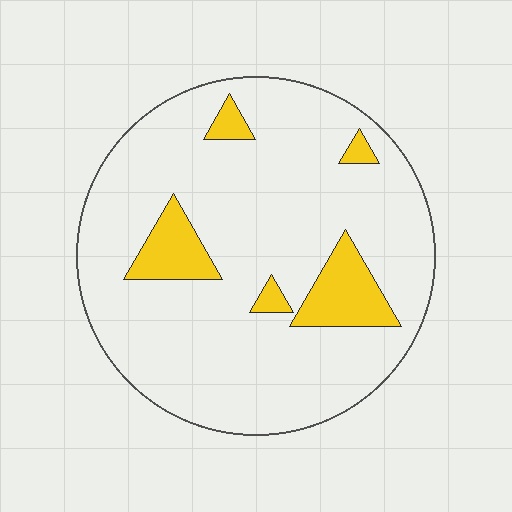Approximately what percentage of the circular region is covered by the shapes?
Approximately 15%.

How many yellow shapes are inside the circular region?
5.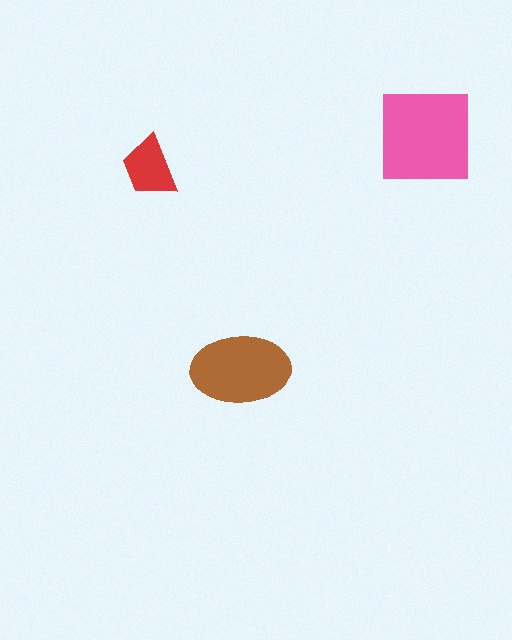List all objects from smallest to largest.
The red trapezoid, the brown ellipse, the pink square.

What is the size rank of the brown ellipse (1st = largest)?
2nd.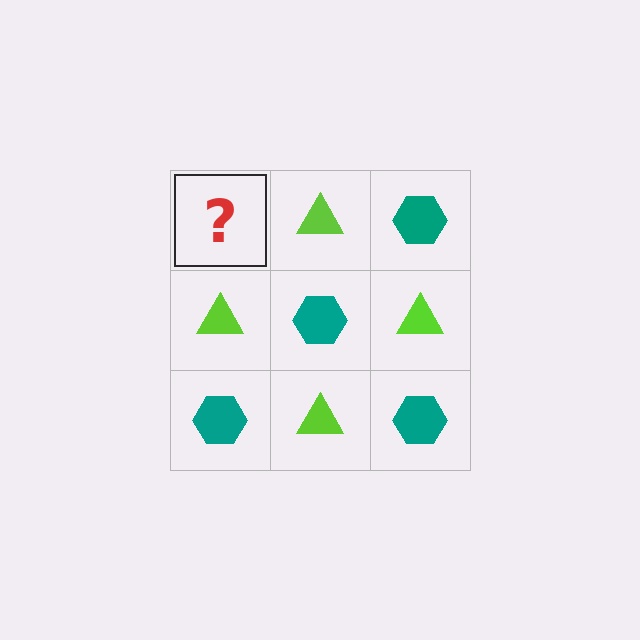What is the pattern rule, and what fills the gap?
The rule is that it alternates teal hexagon and lime triangle in a checkerboard pattern. The gap should be filled with a teal hexagon.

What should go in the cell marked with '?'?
The missing cell should contain a teal hexagon.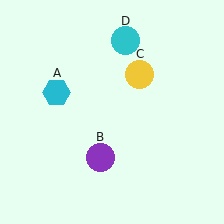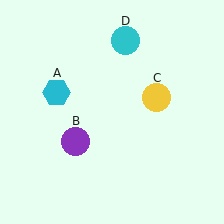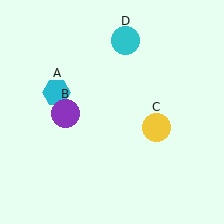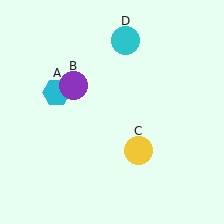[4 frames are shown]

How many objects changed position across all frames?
2 objects changed position: purple circle (object B), yellow circle (object C).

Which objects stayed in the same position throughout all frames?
Cyan hexagon (object A) and cyan circle (object D) remained stationary.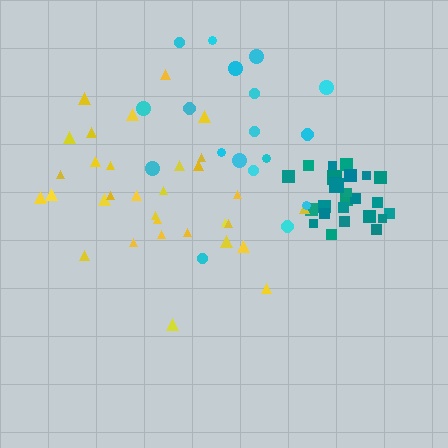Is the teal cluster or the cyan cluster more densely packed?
Teal.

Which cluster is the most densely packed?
Teal.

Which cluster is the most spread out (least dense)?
Cyan.